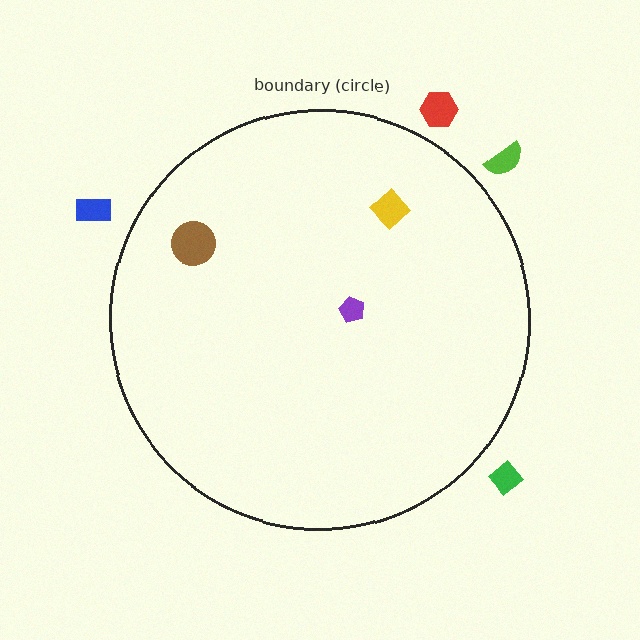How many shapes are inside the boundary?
3 inside, 4 outside.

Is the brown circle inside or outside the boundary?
Inside.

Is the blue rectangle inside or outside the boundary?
Outside.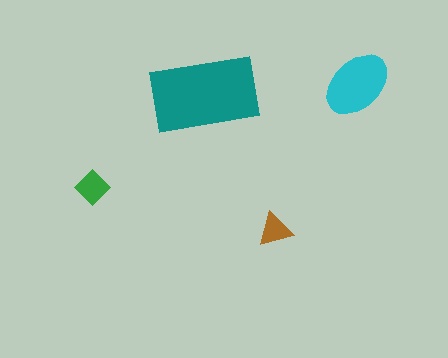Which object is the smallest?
The brown triangle.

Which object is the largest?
The teal rectangle.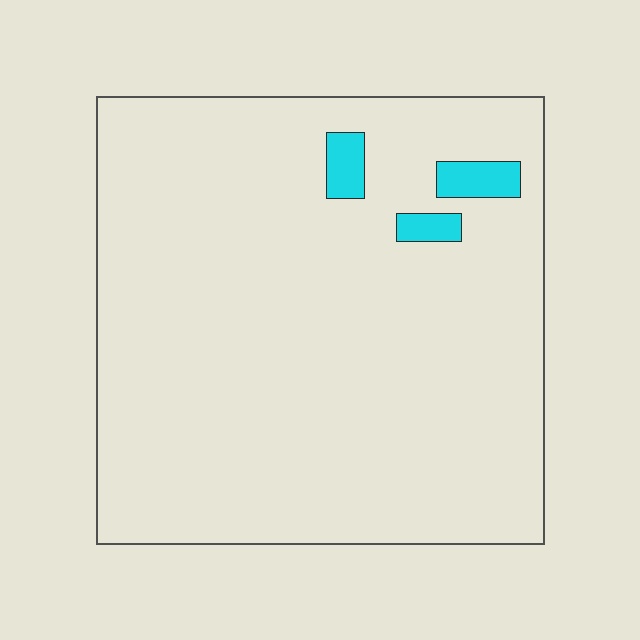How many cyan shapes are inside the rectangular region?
3.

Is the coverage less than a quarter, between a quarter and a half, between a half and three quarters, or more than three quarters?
Less than a quarter.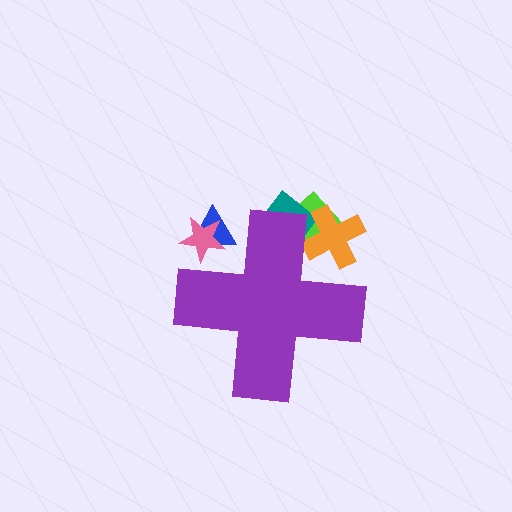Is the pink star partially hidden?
Yes, the pink star is partially hidden behind the purple cross.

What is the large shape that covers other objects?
A purple cross.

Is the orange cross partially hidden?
Yes, the orange cross is partially hidden behind the purple cross.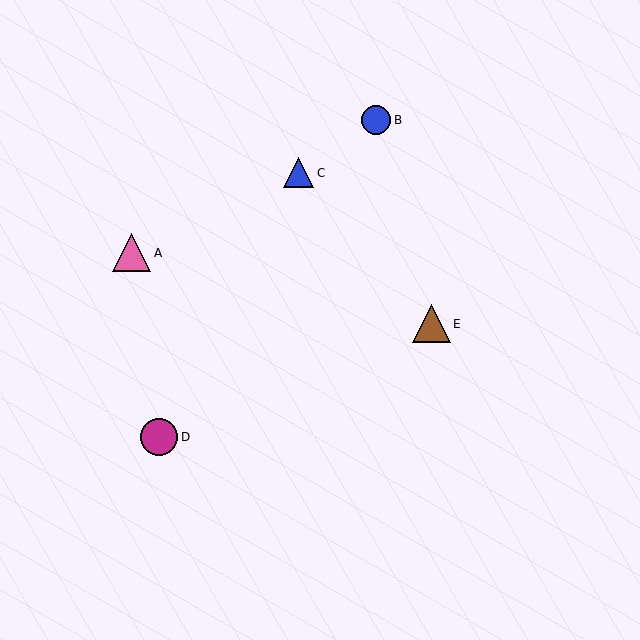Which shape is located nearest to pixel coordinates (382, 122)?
The blue circle (labeled B) at (376, 120) is nearest to that location.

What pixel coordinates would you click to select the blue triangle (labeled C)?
Click at (299, 173) to select the blue triangle C.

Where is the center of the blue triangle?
The center of the blue triangle is at (299, 173).